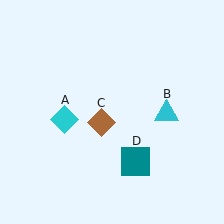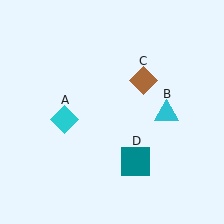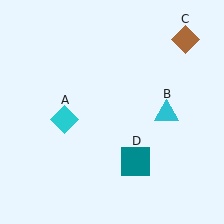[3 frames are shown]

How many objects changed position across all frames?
1 object changed position: brown diamond (object C).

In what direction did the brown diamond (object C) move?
The brown diamond (object C) moved up and to the right.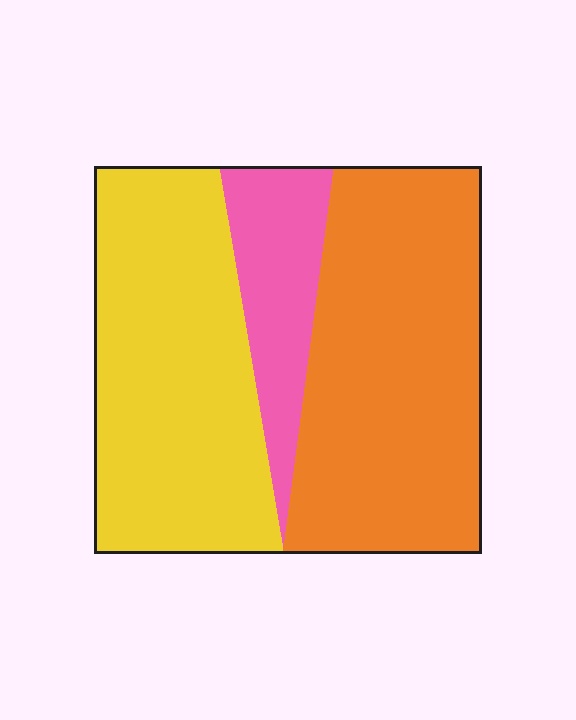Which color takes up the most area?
Orange, at roughly 45%.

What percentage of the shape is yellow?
Yellow covers around 40% of the shape.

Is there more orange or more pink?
Orange.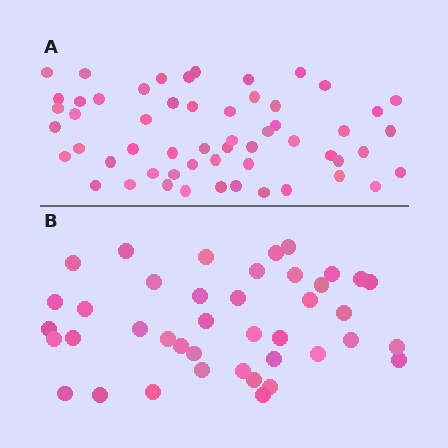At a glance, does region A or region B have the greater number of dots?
Region A (the top region) has more dots.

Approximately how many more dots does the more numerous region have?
Region A has approximately 15 more dots than region B.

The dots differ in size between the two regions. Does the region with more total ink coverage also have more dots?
No. Region B has more total ink coverage because its dots are larger, but region A actually contains more individual dots. Total area can be misleading — the number of items is what matters here.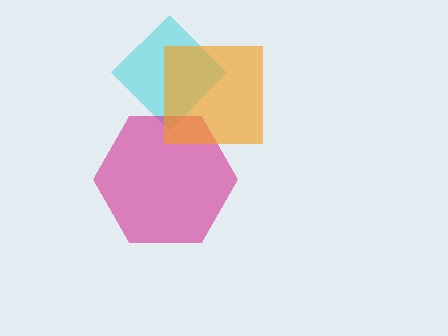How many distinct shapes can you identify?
There are 3 distinct shapes: a cyan diamond, a magenta hexagon, an orange square.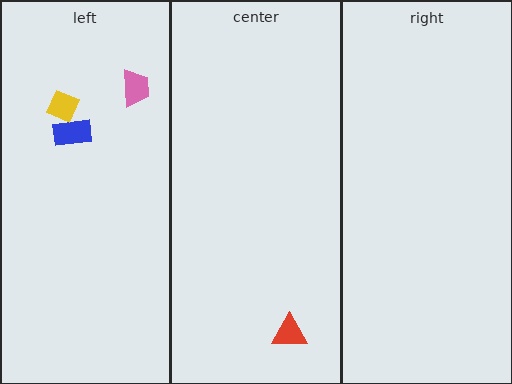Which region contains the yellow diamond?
The left region.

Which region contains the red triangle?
The center region.